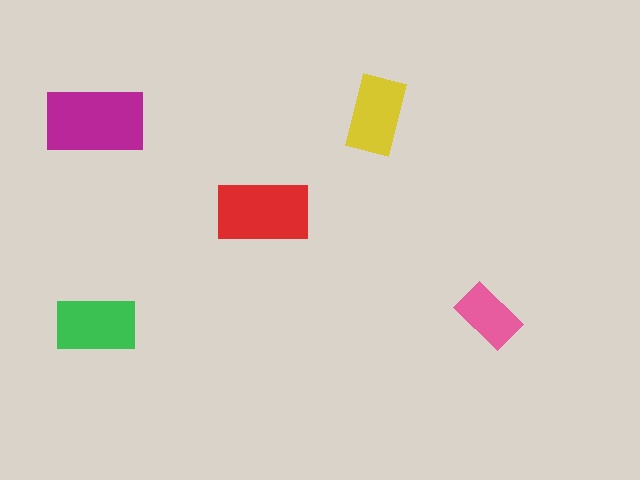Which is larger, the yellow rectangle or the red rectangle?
The red one.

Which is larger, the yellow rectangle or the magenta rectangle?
The magenta one.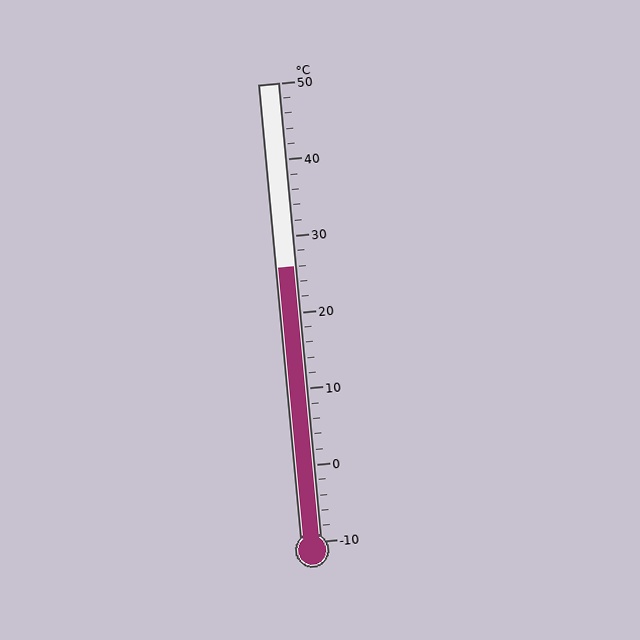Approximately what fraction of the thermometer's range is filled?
The thermometer is filled to approximately 60% of its range.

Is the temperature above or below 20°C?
The temperature is above 20°C.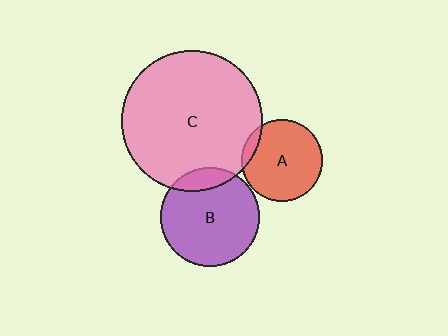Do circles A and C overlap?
Yes.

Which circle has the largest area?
Circle C (pink).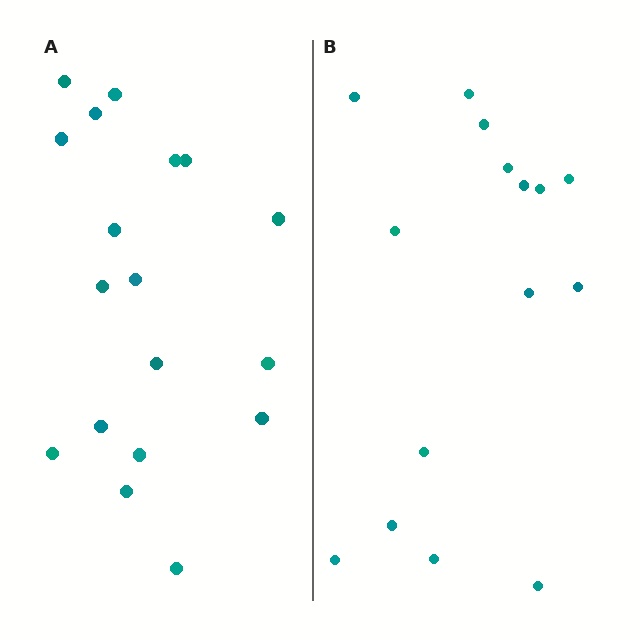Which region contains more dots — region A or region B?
Region A (the left region) has more dots.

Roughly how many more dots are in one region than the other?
Region A has just a few more — roughly 2 or 3 more dots than region B.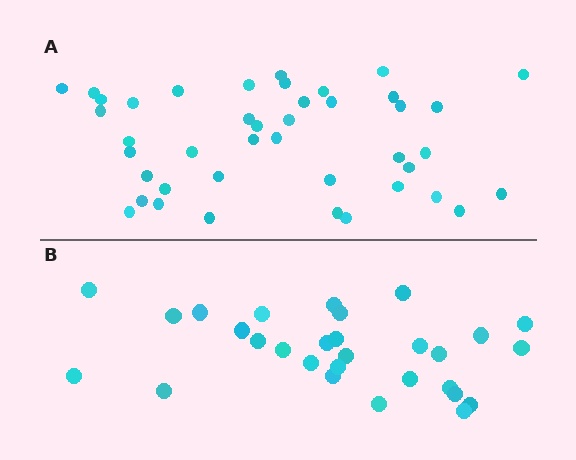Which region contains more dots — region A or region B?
Region A (the top region) has more dots.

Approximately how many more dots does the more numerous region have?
Region A has approximately 15 more dots than region B.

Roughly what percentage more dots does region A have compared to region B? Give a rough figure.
About 45% more.